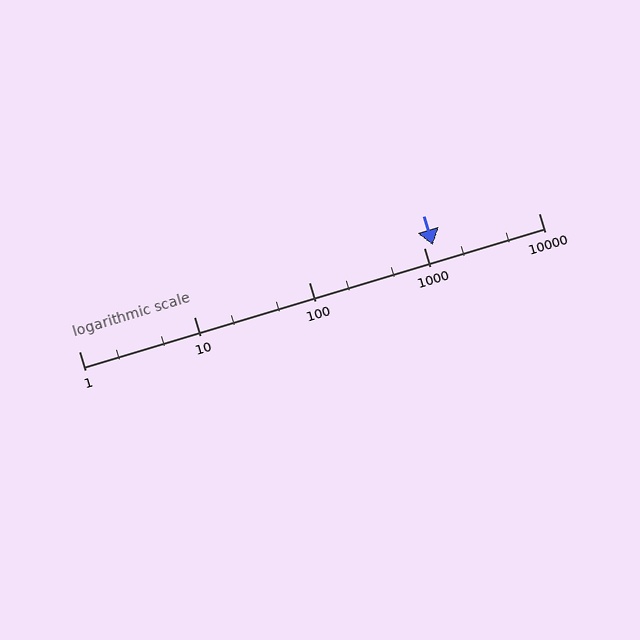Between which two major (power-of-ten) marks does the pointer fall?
The pointer is between 1000 and 10000.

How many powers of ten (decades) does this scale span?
The scale spans 4 decades, from 1 to 10000.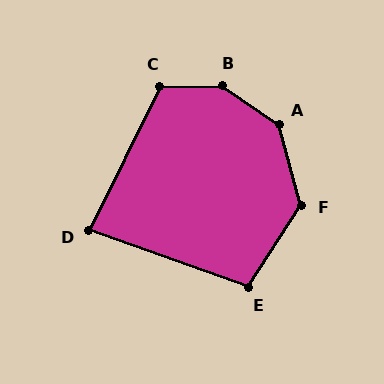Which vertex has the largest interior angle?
B, at approximately 145 degrees.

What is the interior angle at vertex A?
Approximately 139 degrees (obtuse).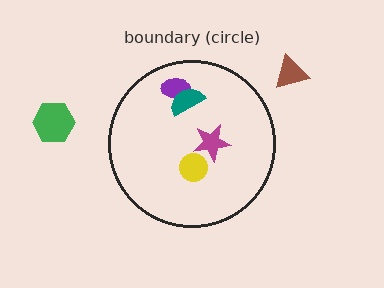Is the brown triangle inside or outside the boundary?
Outside.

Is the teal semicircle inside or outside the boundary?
Inside.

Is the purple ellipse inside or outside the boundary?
Inside.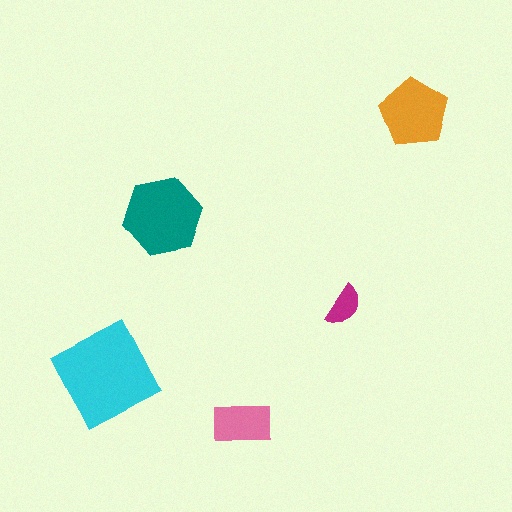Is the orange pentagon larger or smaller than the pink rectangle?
Larger.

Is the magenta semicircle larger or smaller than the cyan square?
Smaller.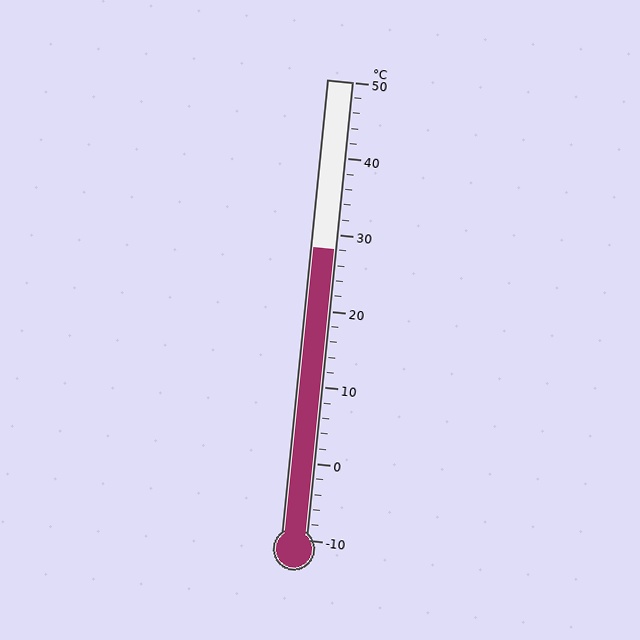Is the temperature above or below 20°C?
The temperature is above 20°C.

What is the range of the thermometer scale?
The thermometer scale ranges from -10°C to 50°C.